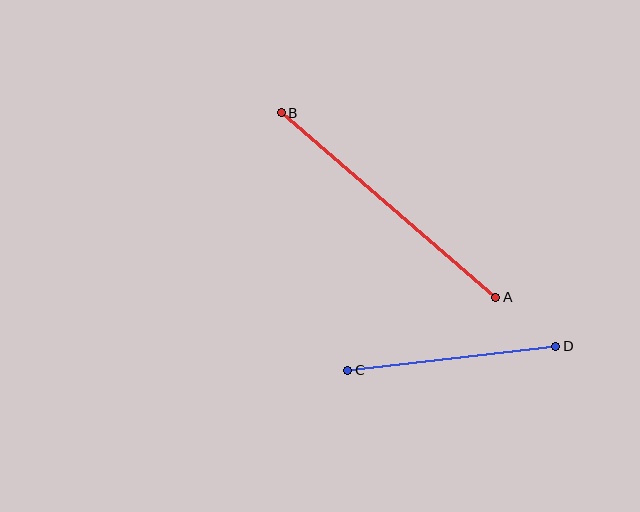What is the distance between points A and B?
The distance is approximately 283 pixels.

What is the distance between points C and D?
The distance is approximately 209 pixels.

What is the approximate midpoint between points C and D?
The midpoint is at approximately (452, 358) pixels.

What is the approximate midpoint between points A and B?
The midpoint is at approximately (388, 205) pixels.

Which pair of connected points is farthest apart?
Points A and B are farthest apart.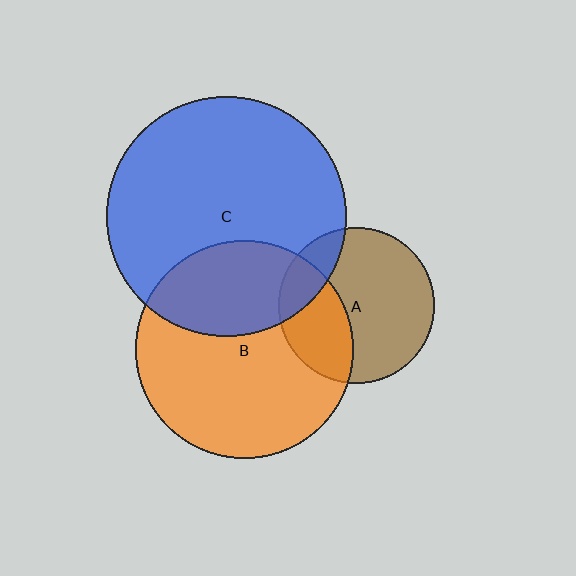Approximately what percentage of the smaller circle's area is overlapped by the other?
Approximately 35%.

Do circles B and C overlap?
Yes.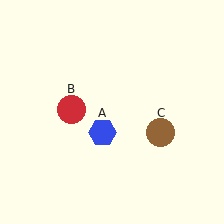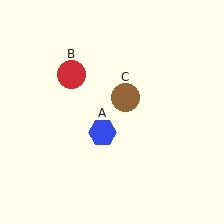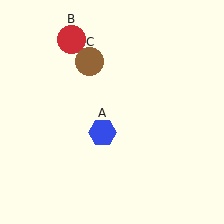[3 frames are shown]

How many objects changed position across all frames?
2 objects changed position: red circle (object B), brown circle (object C).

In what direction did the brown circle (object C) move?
The brown circle (object C) moved up and to the left.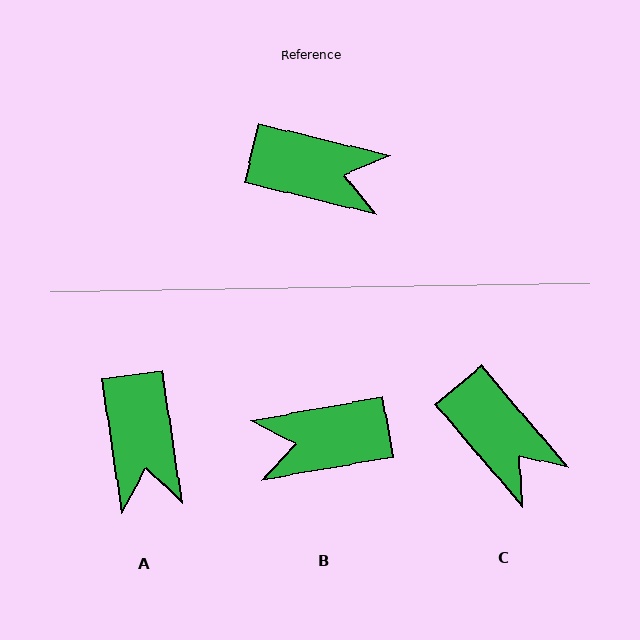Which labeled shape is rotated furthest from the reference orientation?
B, about 156 degrees away.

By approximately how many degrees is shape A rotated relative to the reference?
Approximately 68 degrees clockwise.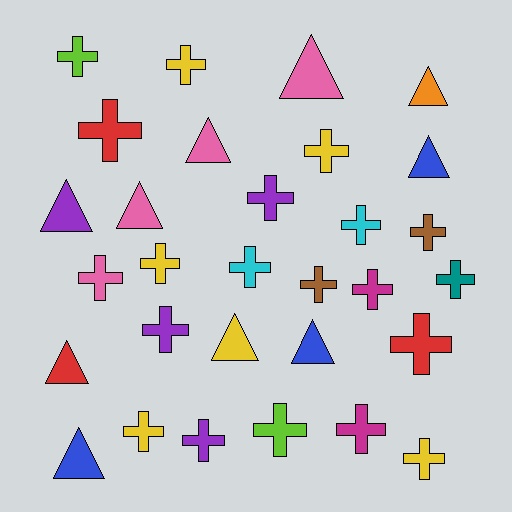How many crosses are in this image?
There are 20 crosses.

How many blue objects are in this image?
There are 3 blue objects.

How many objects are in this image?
There are 30 objects.